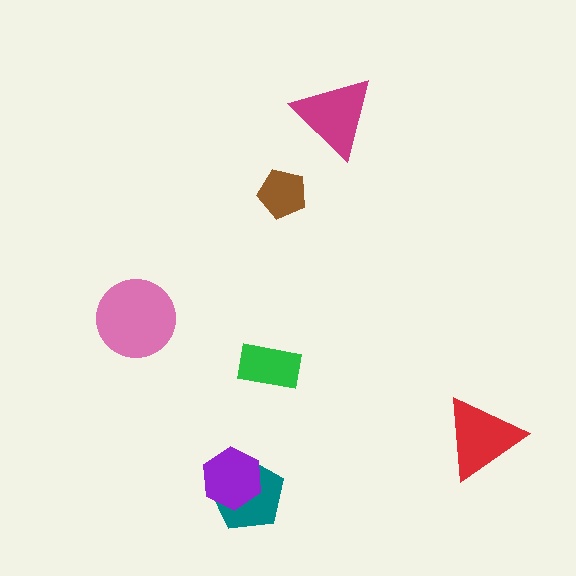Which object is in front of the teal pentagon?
The purple hexagon is in front of the teal pentagon.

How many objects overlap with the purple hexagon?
1 object overlaps with the purple hexagon.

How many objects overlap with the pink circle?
0 objects overlap with the pink circle.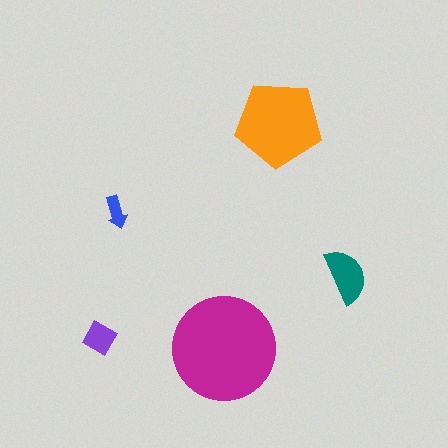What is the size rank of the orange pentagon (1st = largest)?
2nd.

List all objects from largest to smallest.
The magenta circle, the orange pentagon, the teal semicircle, the purple diamond, the blue arrow.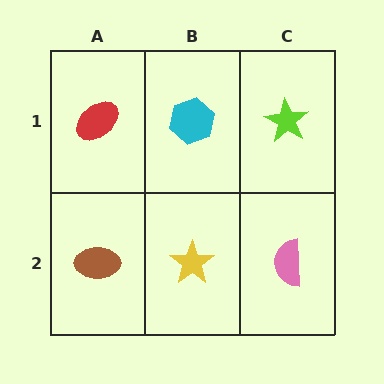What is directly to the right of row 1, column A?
A cyan hexagon.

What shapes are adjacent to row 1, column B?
A yellow star (row 2, column B), a red ellipse (row 1, column A), a lime star (row 1, column C).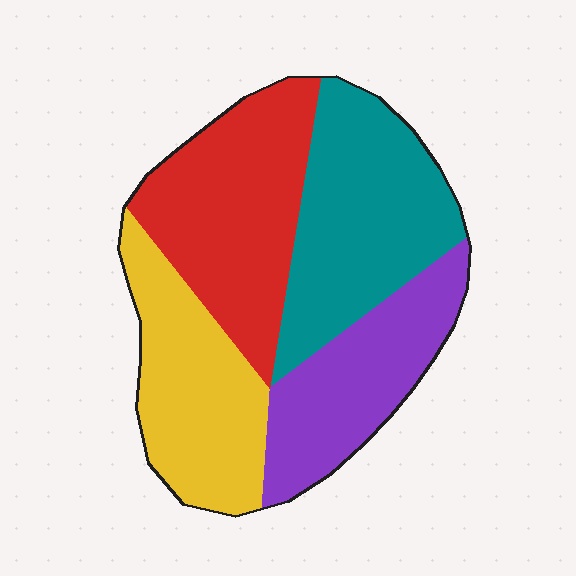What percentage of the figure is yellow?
Yellow takes up about one quarter (1/4) of the figure.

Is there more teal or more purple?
Teal.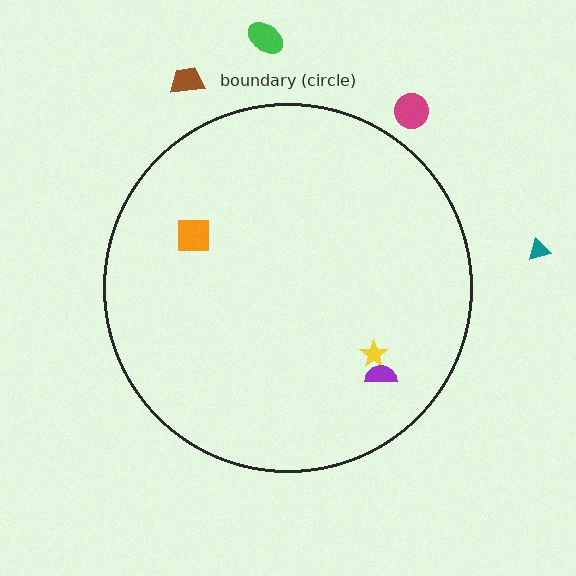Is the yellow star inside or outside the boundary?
Inside.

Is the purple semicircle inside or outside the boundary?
Inside.